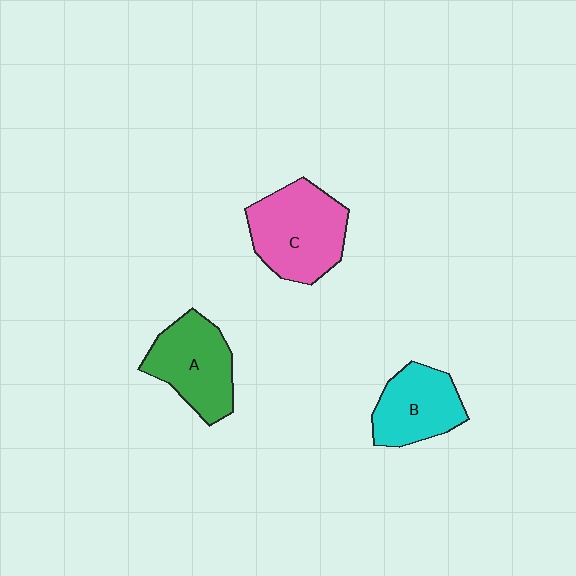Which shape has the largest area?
Shape C (pink).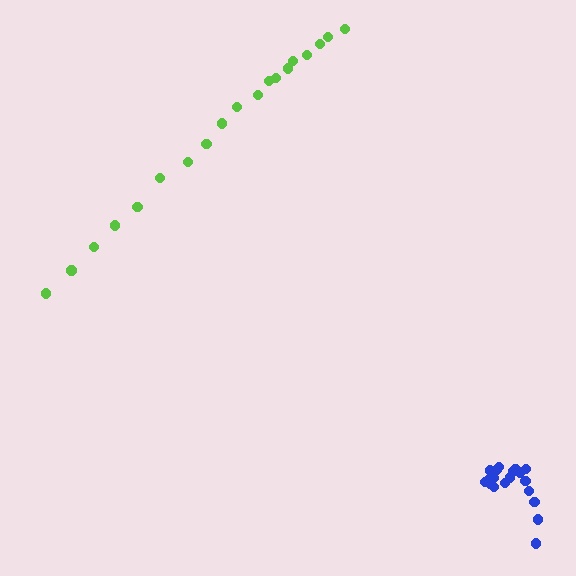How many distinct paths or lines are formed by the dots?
There are 2 distinct paths.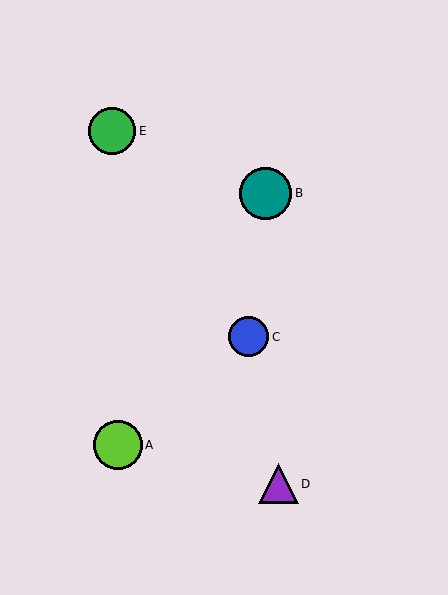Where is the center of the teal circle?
The center of the teal circle is at (266, 193).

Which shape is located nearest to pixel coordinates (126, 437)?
The lime circle (labeled A) at (118, 445) is nearest to that location.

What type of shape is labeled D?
Shape D is a purple triangle.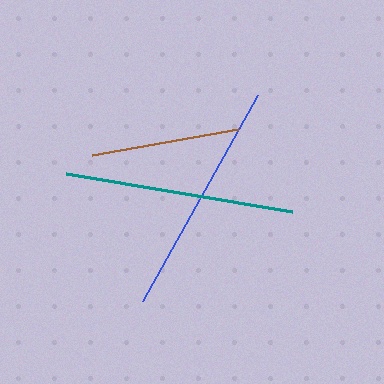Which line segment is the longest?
The blue line is the longest at approximately 235 pixels.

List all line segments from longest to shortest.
From longest to shortest: blue, teal, brown.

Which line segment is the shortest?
The brown line is the shortest at approximately 147 pixels.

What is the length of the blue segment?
The blue segment is approximately 235 pixels long.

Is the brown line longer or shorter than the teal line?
The teal line is longer than the brown line.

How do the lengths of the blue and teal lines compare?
The blue and teal lines are approximately the same length.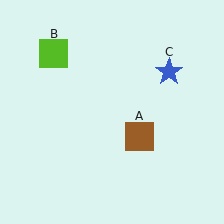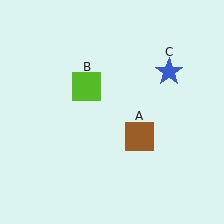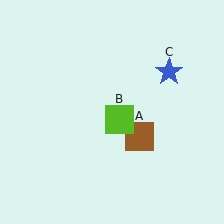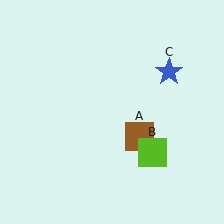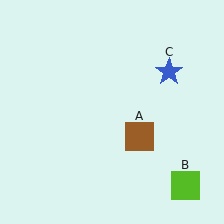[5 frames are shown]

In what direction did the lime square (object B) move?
The lime square (object B) moved down and to the right.